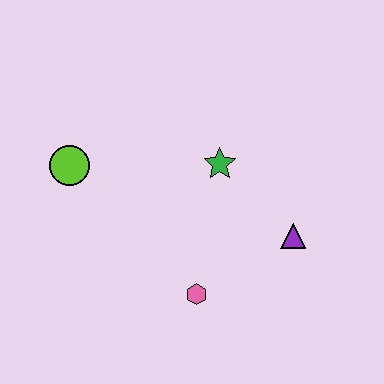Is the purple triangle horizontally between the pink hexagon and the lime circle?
No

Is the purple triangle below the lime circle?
Yes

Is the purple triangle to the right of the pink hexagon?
Yes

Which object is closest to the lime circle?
The green star is closest to the lime circle.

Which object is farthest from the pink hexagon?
The lime circle is farthest from the pink hexagon.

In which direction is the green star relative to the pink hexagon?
The green star is above the pink hexagon.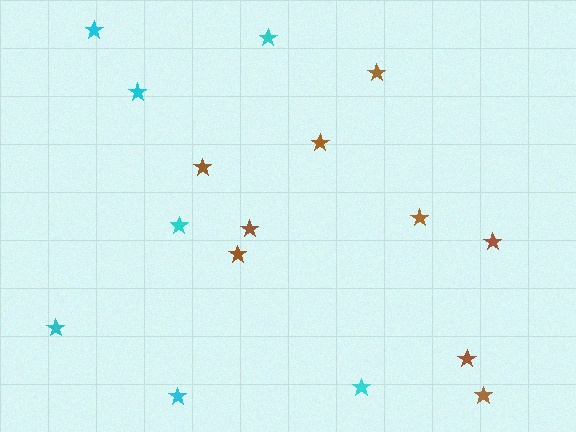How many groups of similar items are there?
There are 2 groups: one group of cyan stars (7) and one group of brown stars (9).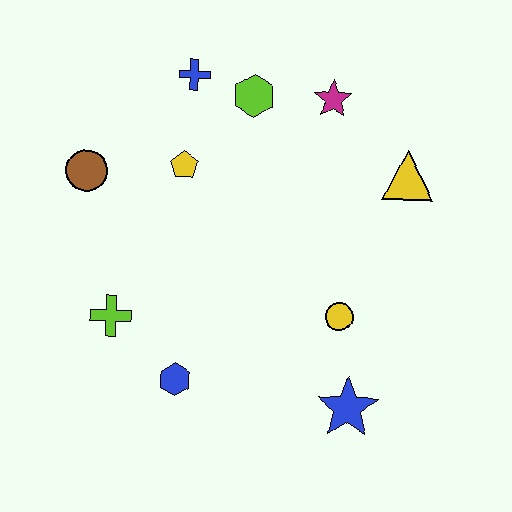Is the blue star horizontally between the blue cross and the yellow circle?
No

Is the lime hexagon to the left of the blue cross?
No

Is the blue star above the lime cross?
No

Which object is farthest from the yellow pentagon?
The blue star is farthest from the yellow pentagon.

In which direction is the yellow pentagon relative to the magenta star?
The yellow pentagon is to the left of the magenta star.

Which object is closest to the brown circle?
The yellow pentagon is closest to the brown circle.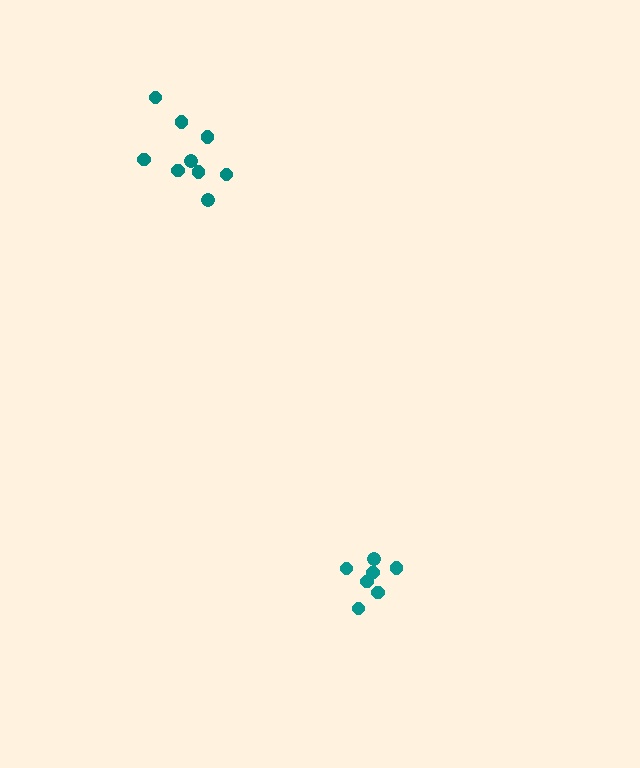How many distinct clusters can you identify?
There are 2 distinct clusters.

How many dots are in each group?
Group 1: 7 dots, Group 2: 9 dots (16 total).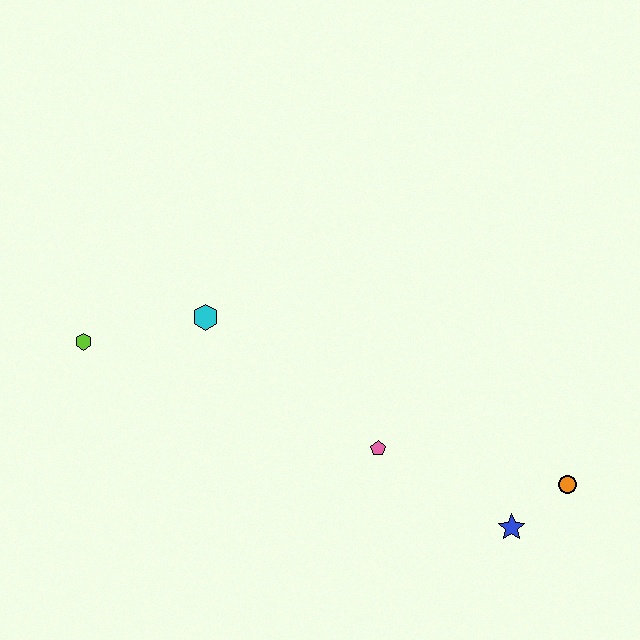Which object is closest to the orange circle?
The blue star is closest to the orange circle.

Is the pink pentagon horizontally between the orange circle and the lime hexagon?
Yes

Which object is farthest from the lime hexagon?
The orange circle is farthest from the lime hexagon.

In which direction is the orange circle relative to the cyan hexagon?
The orange circle is to the right of the cyan hexagon.